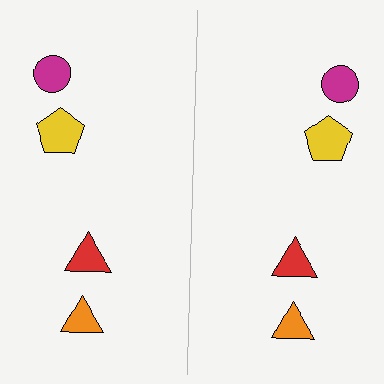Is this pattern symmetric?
Yes, this pattern has bilateral (reflection) symmetry.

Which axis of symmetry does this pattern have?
The pattern has a vertical axis of symmetry running through the center of the image.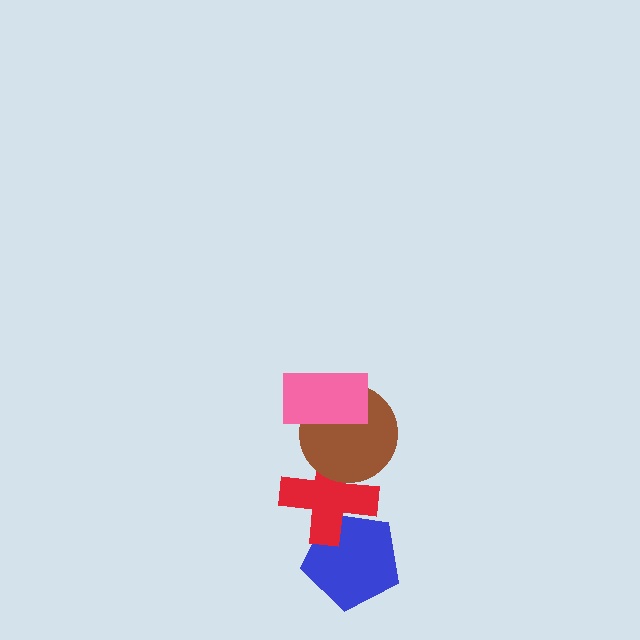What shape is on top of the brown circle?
The pink rectangle is on top of the brown circle.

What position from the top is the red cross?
The red cross is 3rd from the top.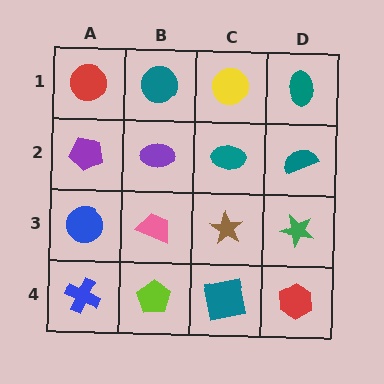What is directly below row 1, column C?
A teal ellipse.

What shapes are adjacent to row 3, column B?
A purple ellipse (row 2, column B), a lime pentagon (row 4, column B), a blue circle (row 3, column A), a brown star (row 3, column C).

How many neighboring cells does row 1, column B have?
3.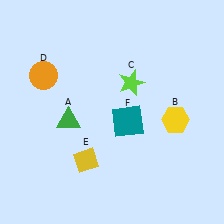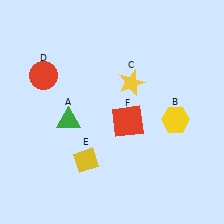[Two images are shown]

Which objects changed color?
C changed from lime to yellow. D changed from orange to red. F changed from teal to red.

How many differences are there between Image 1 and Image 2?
There are 3 differences between the two images.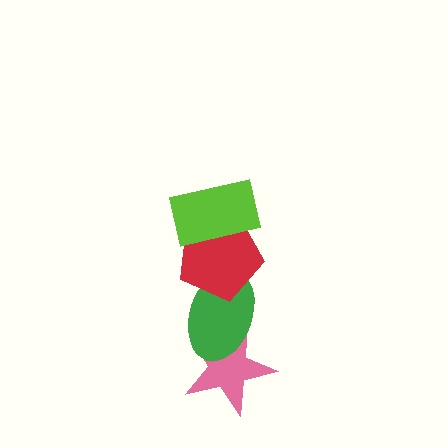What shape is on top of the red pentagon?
The lime rectangle is on top of the red pentagon.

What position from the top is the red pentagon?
The red pentagon is 2nd from the top.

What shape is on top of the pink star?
The green ellipse is on top of the pink star.